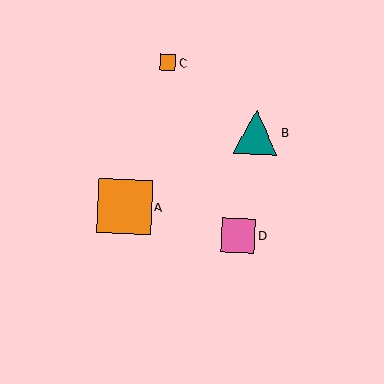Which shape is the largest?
The orange square (labeled A) is the largest.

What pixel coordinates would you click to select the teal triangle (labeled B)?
Click at (256, 132) to select the teal triangle B.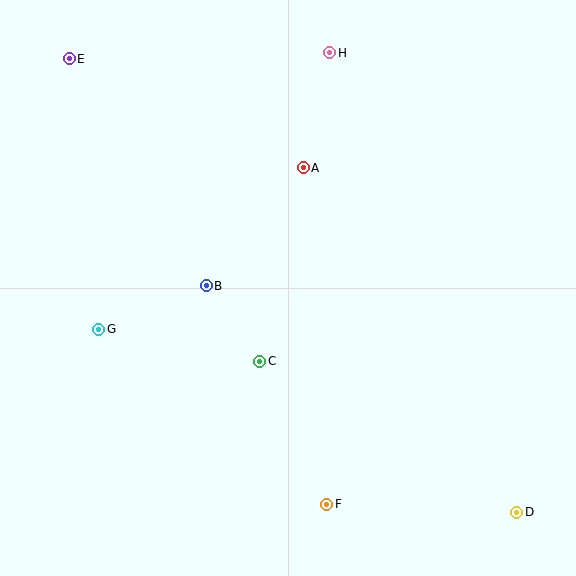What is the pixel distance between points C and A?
The distance between C and A is 198 pixels.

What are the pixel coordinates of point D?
Point D is at (517, 512).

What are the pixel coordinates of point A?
Point A is at (303, 168).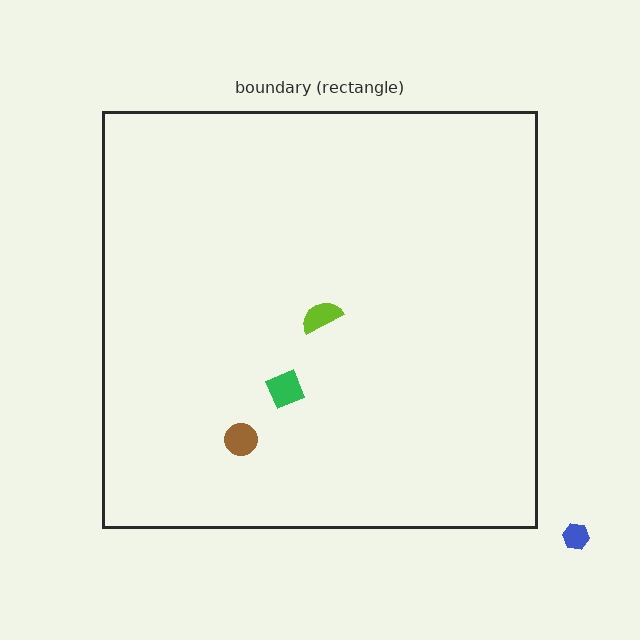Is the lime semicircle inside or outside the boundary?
Inside.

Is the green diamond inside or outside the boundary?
Inside.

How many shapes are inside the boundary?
3 inside, 1 outside.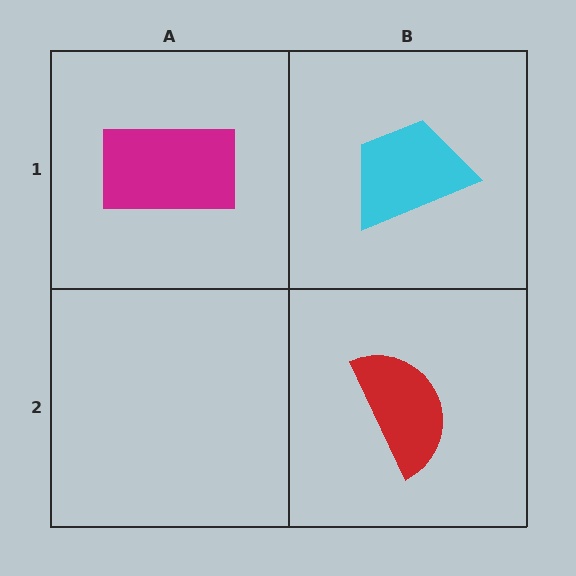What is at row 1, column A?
A magenta rectangle.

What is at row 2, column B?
A red semicircle.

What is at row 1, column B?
A cyan trapezoid.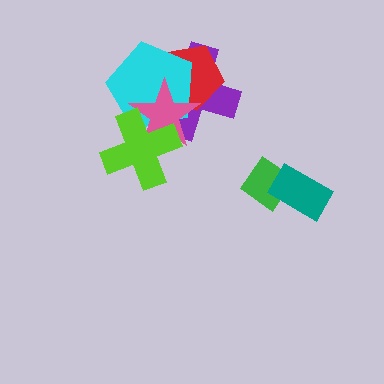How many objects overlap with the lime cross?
3 objects overlap with the lime cross.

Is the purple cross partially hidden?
Yes, it is partially covered by another shape.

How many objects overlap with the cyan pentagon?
4 objects overlap with the cyan pentagon.